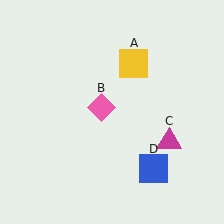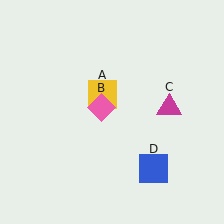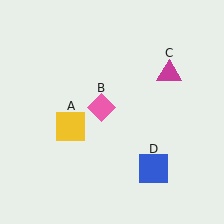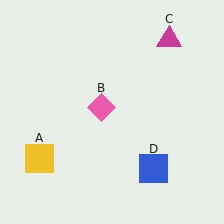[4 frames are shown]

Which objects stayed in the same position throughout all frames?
Pink diamond (object B) and blue square (object D) remained stationary.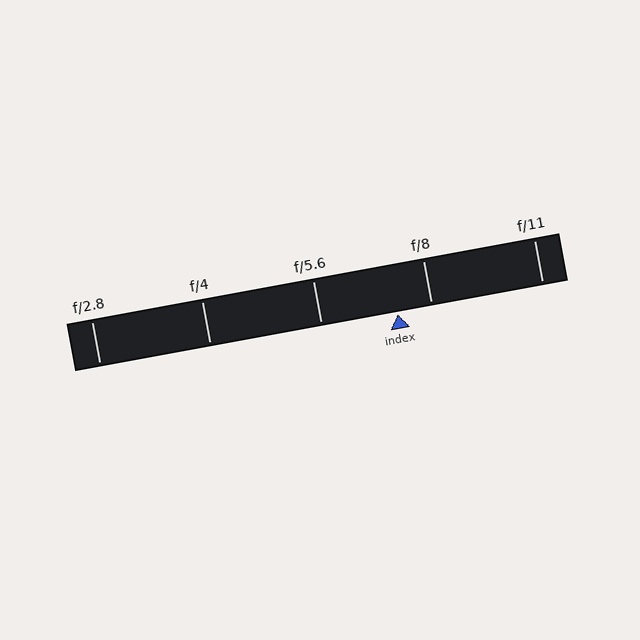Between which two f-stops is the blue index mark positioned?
The index mark is between f/5.6 and f/8.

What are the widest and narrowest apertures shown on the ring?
The widest aperture shown is f/2.8 and the narrowest is f/11.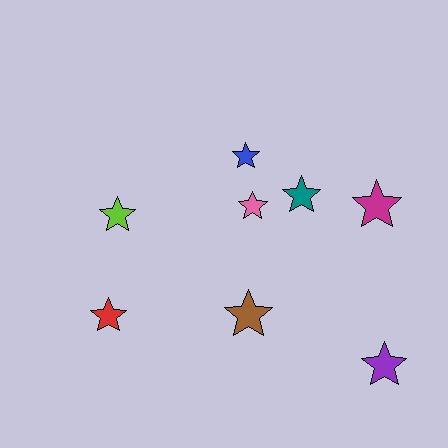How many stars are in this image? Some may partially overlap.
There are 8 stars.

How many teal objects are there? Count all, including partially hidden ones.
There is 1 teal object.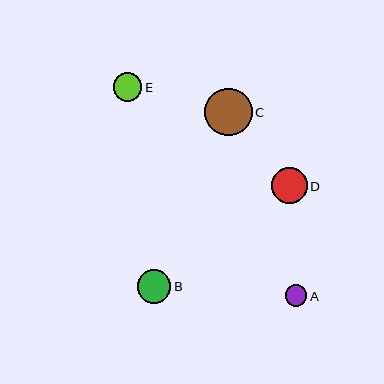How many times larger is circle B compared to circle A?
Circle B is approximately 1.6 times the size of circle A.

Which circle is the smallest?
Circle A is the smallest with a size of approximately 21 pixels.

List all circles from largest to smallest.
From largest to smallest: C, D, B, E, A.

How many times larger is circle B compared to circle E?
Circle B is approximately 1.2 times the size of circle E.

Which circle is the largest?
Circle C is the largest with a size of approximately 47 pixels.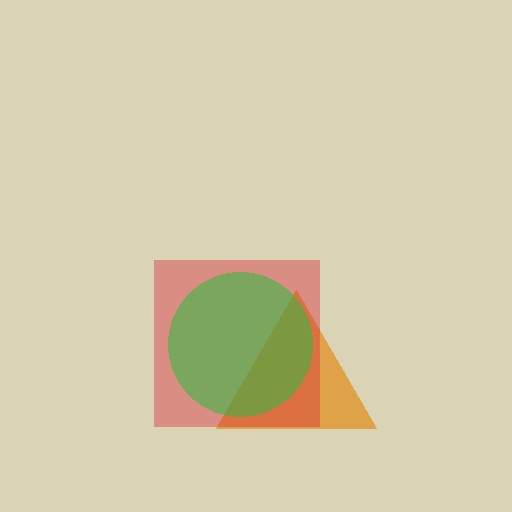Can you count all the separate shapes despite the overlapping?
Yes, there are 3 separate shapes.